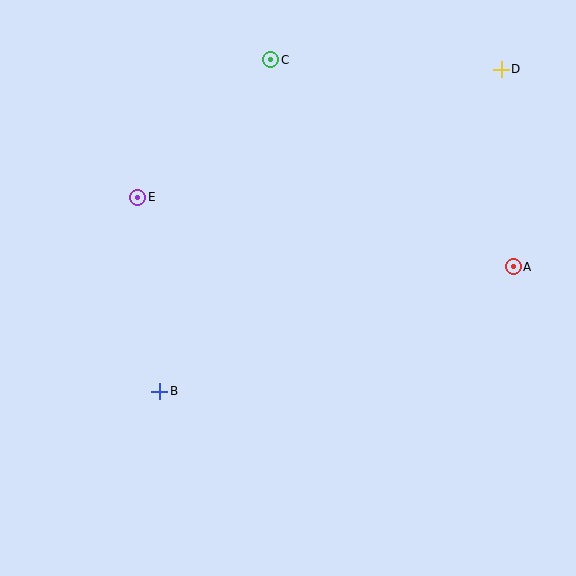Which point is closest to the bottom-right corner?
Point A is closest to the bottom-right corner.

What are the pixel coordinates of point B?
Point B is at (160, 391).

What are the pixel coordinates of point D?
Point D is at (501, 69).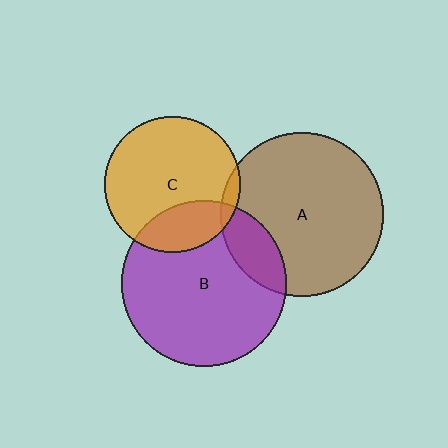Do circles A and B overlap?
Yes.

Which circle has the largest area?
Circle B (purple).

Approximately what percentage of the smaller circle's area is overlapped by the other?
Approximately 15%.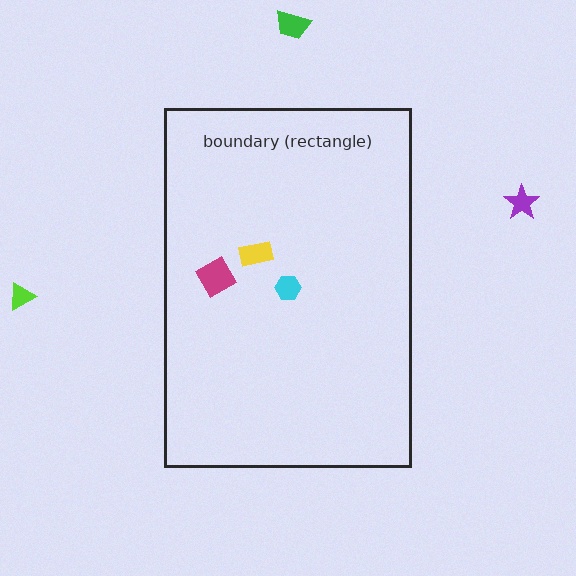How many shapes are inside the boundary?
3 inside, 3 outside.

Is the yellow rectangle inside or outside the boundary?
Inside.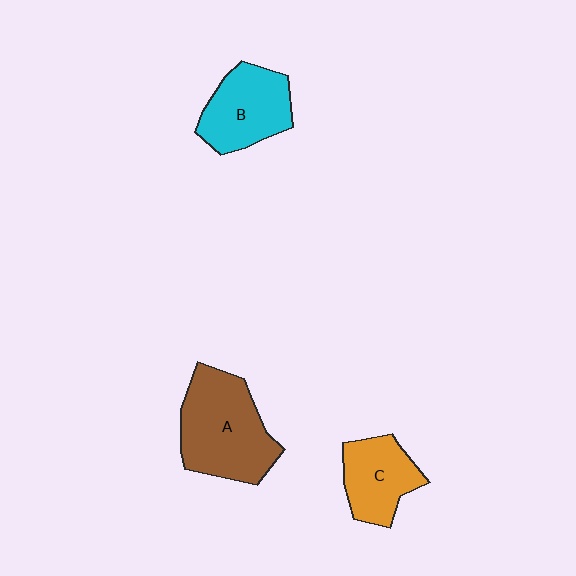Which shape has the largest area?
Shape A (brown).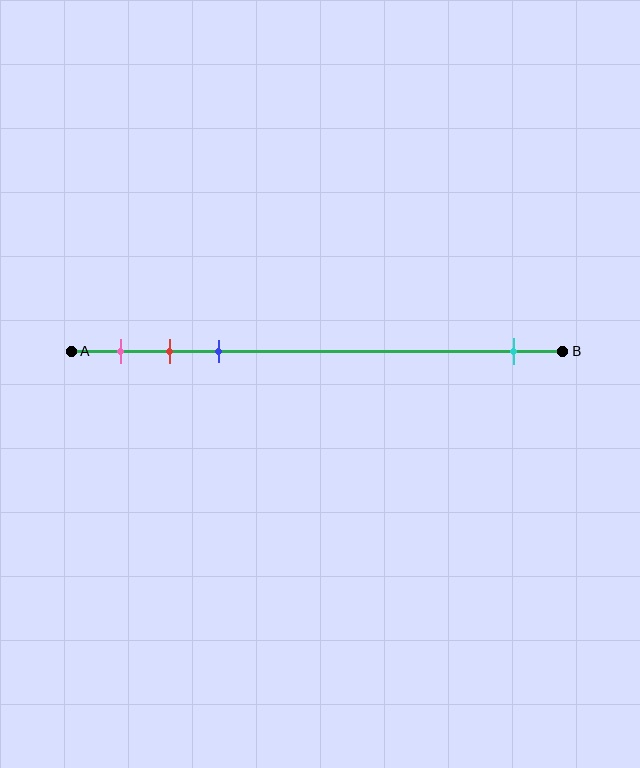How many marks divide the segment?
There are 4 marks dividing the segment.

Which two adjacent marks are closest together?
The red and blue marks are the closest adjacent pair.